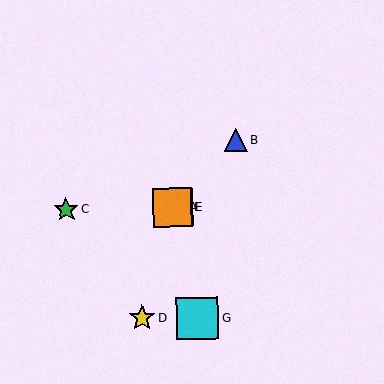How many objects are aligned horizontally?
4 objects (A, C, E, F) are aligned horizontally.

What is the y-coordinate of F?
Object F is at y≈207.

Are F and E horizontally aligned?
Yes, both are at y≈207.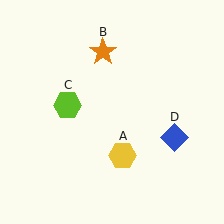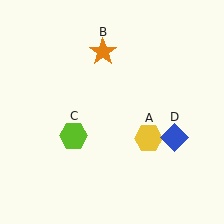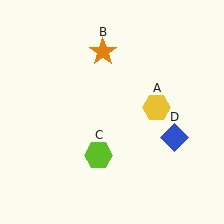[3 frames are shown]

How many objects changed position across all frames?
2 objects changed position: yellow hexagon (object A), lime hexagon (object C).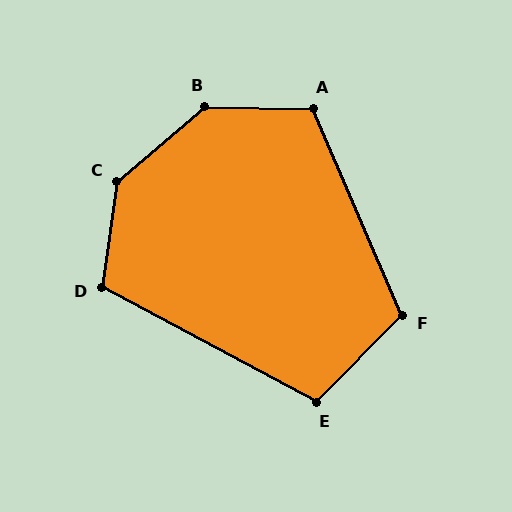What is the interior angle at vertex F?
Approximately 112 degrees (obtuse).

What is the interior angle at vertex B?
Approximately 138 degrees (obtuse).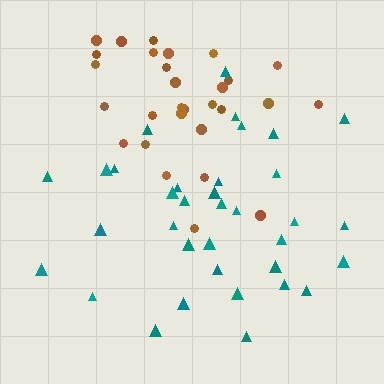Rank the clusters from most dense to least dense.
brown, teal.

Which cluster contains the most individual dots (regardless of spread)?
Teal (35).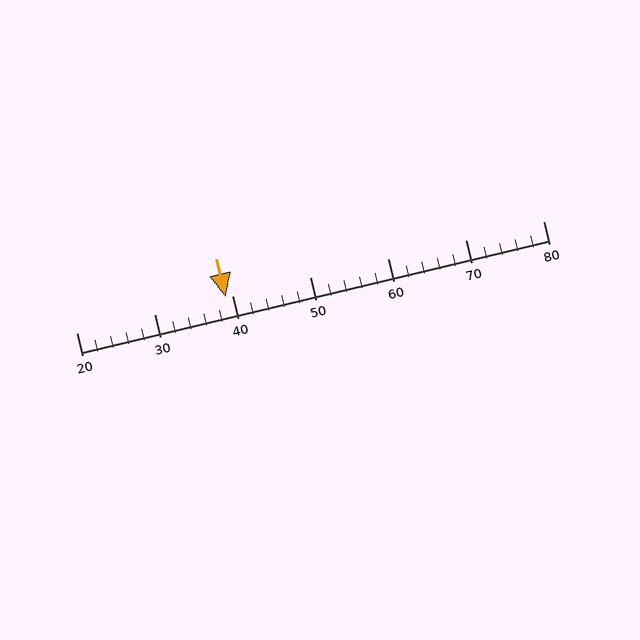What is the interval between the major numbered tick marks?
The major tick marks are spaced 10 units apart.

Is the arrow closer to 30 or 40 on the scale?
The arrow is closer to 40.